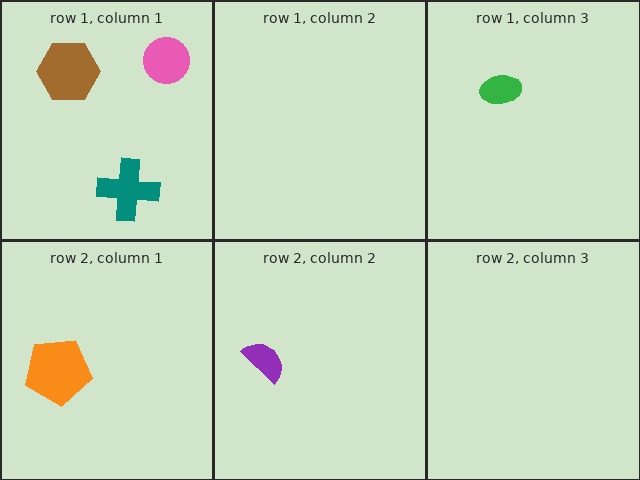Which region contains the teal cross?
The row 1, column 1 region.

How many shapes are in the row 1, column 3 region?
1.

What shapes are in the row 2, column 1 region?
The orange pentagon.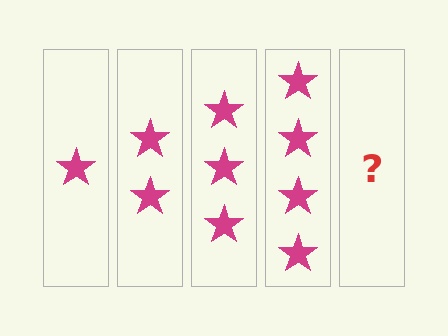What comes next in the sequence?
The next element should be 5 stars.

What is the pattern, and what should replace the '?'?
The pattern is that each step adds one more star. The '?' should be 5 stars.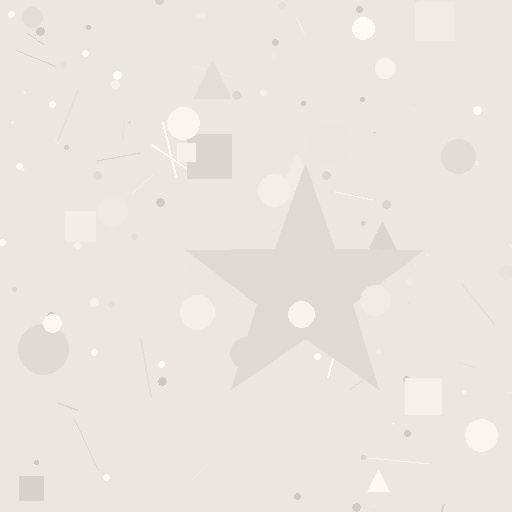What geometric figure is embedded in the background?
A star is embedded in the background.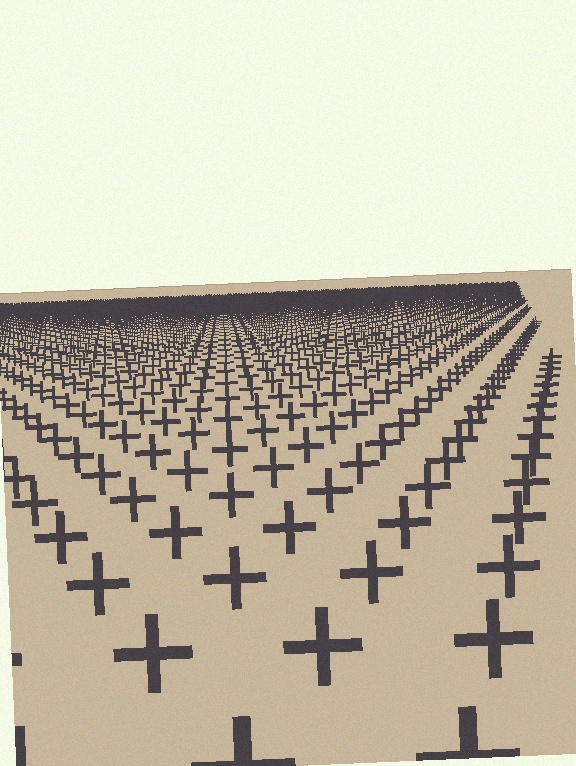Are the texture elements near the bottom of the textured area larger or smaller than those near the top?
Larger. Near the bottom, elements are closer to the viewer and appear at a bigger on-screen size.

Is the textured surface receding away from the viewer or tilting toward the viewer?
The surface is receding away from the viewer. Texture elements get smaller and denser toward the top.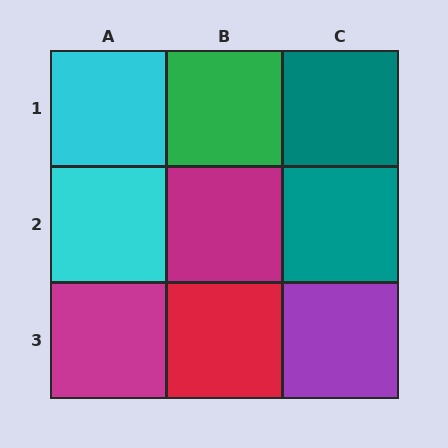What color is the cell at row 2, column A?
Cyan.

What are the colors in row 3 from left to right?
Magenta, red, purple.